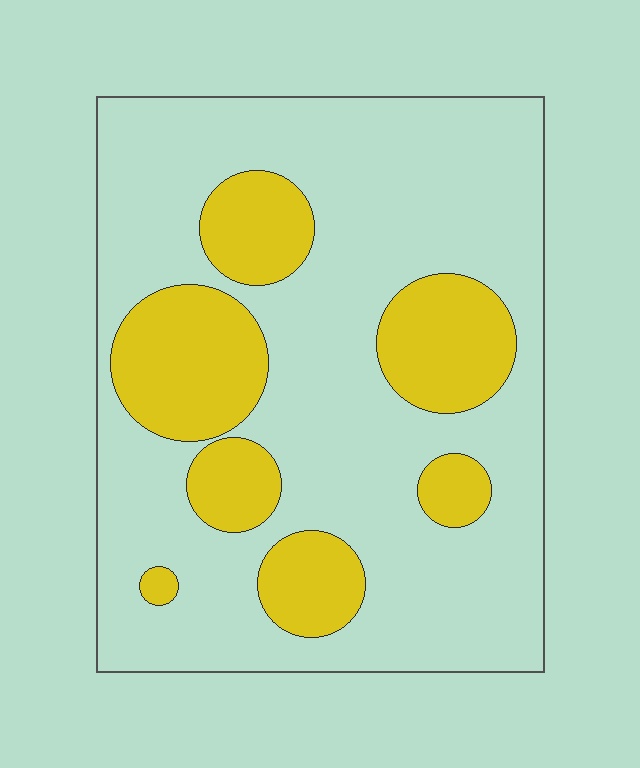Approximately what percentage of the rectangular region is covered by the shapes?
Approximately 25%.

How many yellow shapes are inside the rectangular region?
7.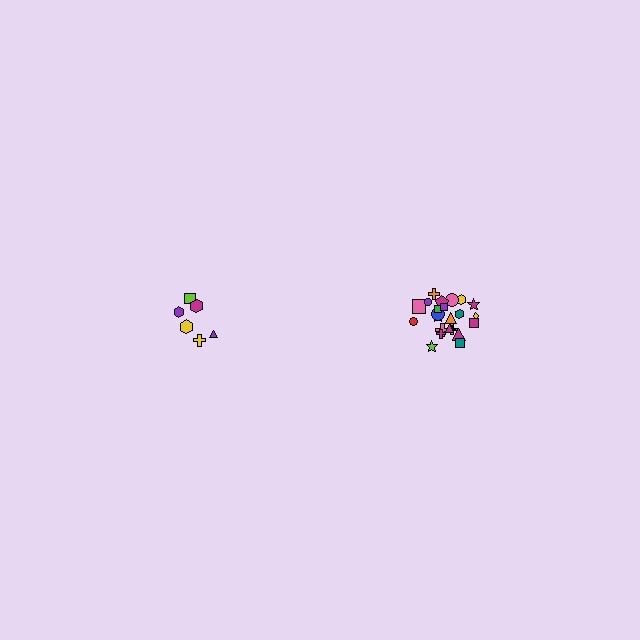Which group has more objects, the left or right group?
The right group.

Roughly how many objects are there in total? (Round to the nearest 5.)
Roughly 30 objects in total.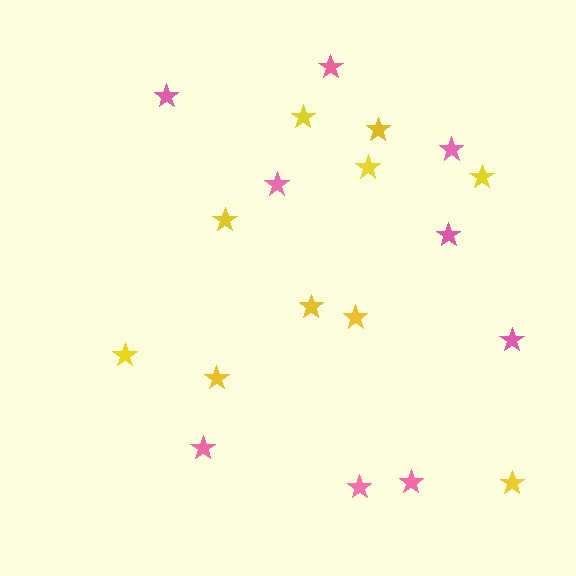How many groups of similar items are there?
There are 2 groups: one group of pink stars (9) and one group of yellow stars (10).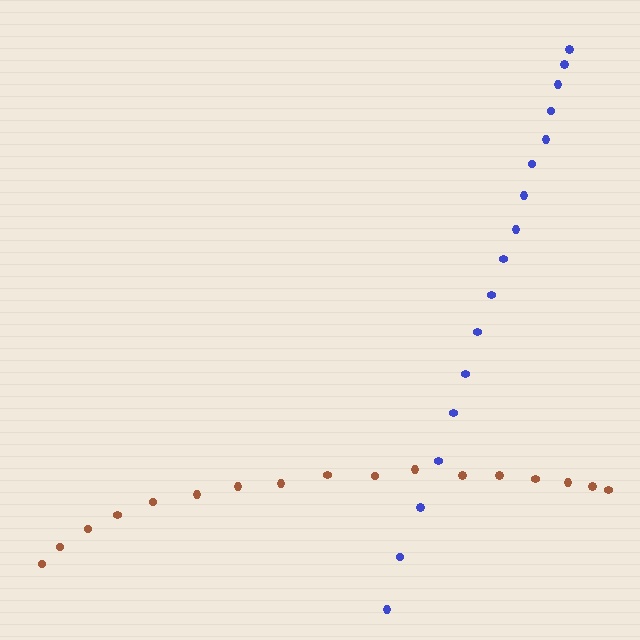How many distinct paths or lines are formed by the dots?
There are 2 distinct paths.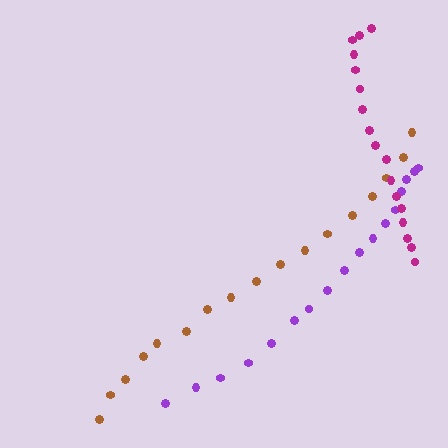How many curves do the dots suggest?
There are 3 distinct paths.